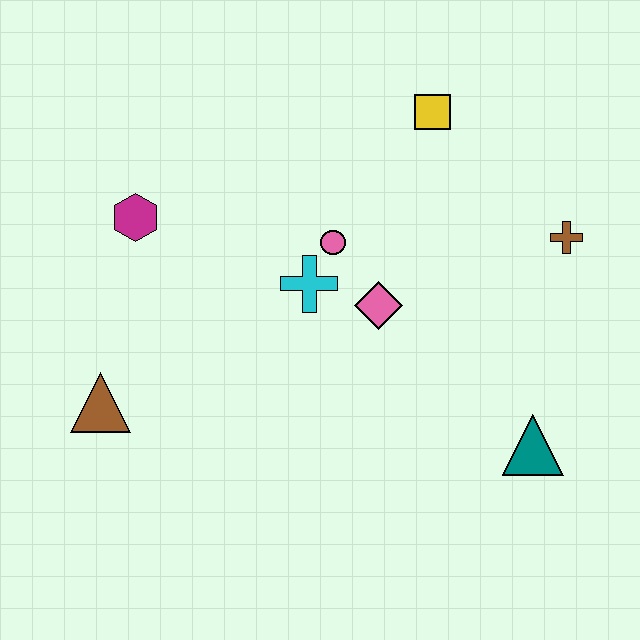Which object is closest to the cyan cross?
The pink circle is closest to the cyan cross.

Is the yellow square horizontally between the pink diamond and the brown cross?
Yes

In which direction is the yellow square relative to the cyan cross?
The yellow square is above the cyan cross.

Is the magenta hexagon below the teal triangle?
No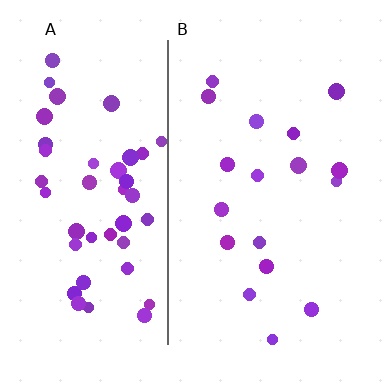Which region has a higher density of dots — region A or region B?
A (the left).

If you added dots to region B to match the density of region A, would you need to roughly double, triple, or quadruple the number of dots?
Approximately triple.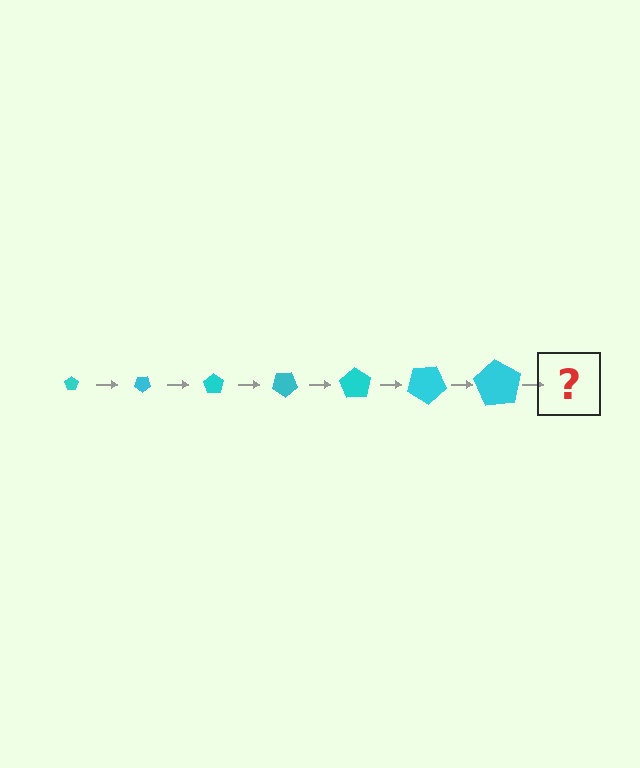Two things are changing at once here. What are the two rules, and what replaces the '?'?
The two rules are that the pentagon grows larger each step and it rotates 35 degrees each step. The '?' should be a pentagon, larger than the previous one and rotated 245 degrees from the start.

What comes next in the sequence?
The next element should be a pentagon, larger than the previous one and rotated 245 degrees from the start.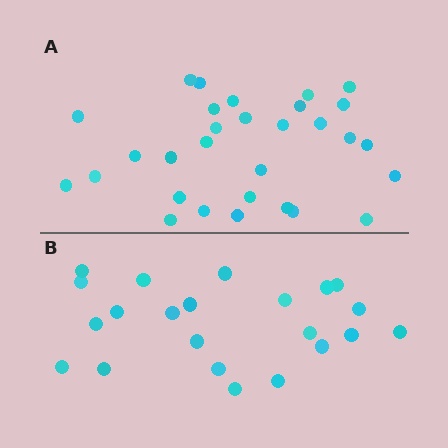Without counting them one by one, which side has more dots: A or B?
Region A (the top region) has more dots.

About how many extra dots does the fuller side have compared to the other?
Region A has roughly 8 or so more dots than region B.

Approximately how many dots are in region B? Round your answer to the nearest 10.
About 20 dots. (The exact count is 22, which rounds to 20.)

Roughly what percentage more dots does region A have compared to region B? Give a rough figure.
About 35% more.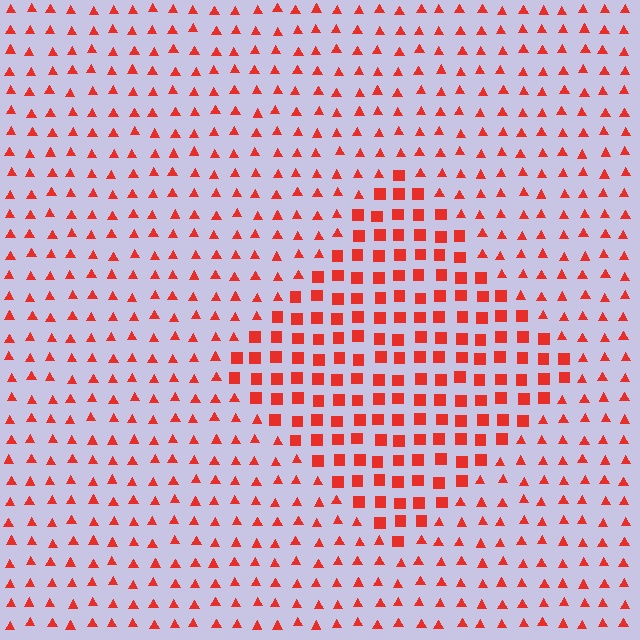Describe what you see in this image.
The image is filled with small red elements arranged in a uniform grid. A diamond-shaped region contains squares, while the surrounding area contains triangles. The boundary is defined purely by the change in element shape.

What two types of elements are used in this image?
The image uses squares inside the diamond region and triangles outside it.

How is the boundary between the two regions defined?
The boundary is defined by a change in element shape: squares inside vs. triangles outside. All elements share the same color and spacing.